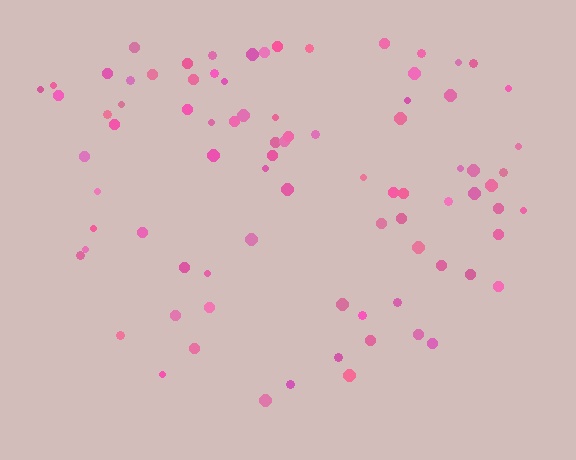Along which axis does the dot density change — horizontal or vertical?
Vertical.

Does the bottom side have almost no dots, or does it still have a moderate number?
Still a moderate number, just noticeably fewer than the top.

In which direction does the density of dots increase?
From bottom to top, with the top side densest.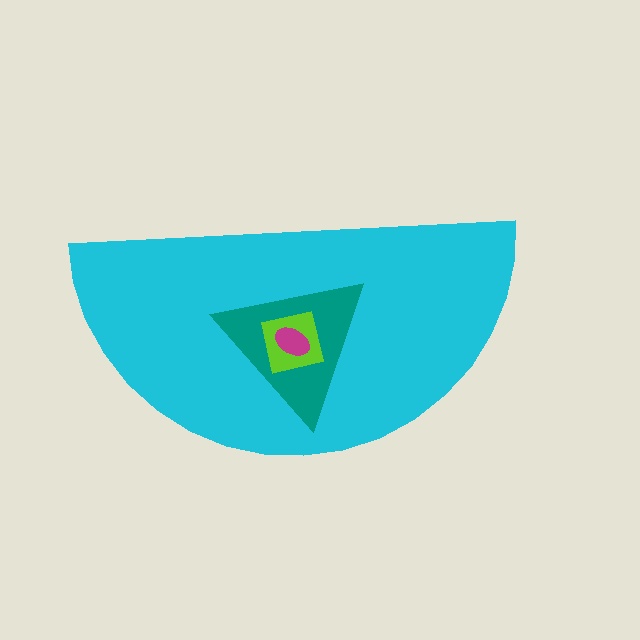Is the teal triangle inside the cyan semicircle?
Yes.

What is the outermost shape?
The cyan semicircle.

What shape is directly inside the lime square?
The magenta ellipse.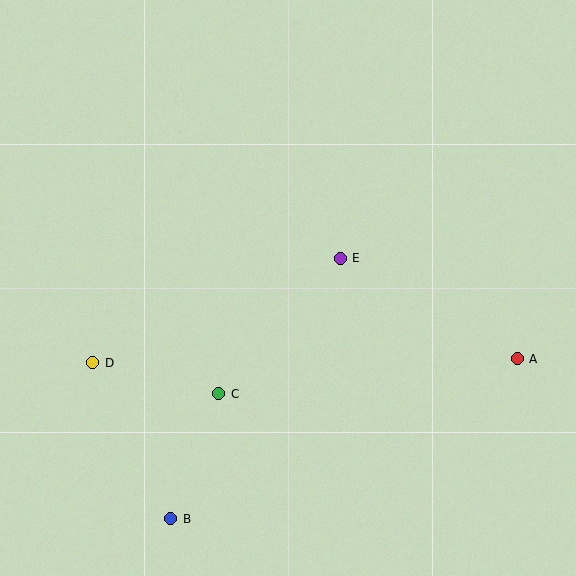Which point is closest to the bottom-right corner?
Point A is closest to the bottom-right corner.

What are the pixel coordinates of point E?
Point E is at (340, 258).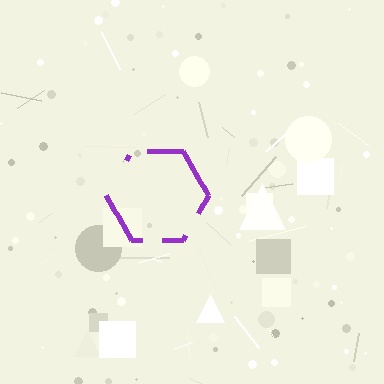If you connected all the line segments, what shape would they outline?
They would outline a hexagon.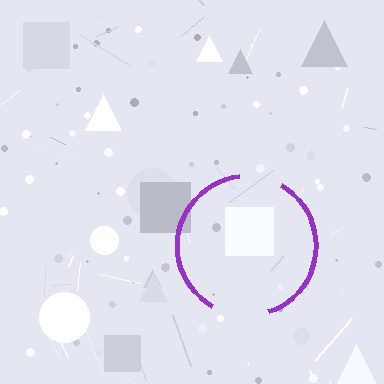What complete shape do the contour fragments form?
The contour fragments form a circle.